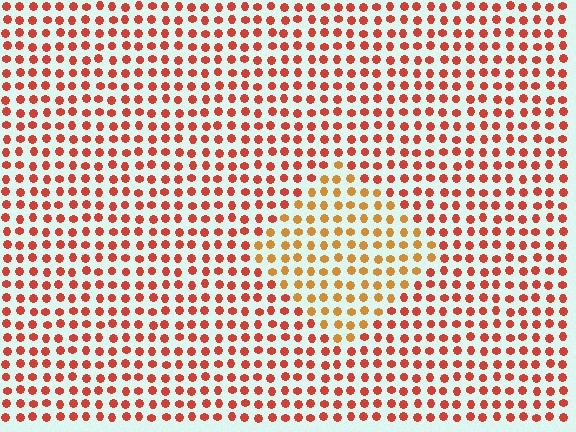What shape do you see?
I see a diamond.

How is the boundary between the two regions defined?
The boundary is defined purely by a slight shift in hue (about 30 degrees). Spacing, size, and orientation are identical on both sides.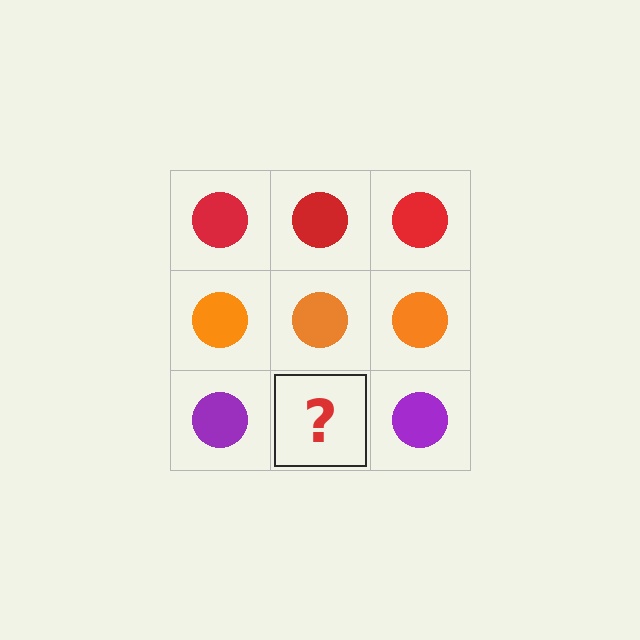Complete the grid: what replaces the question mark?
The question mark should be replaced with a purple circle.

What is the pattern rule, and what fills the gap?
The rule is that each row has a consistent color. The gap should be filled with a purple circle.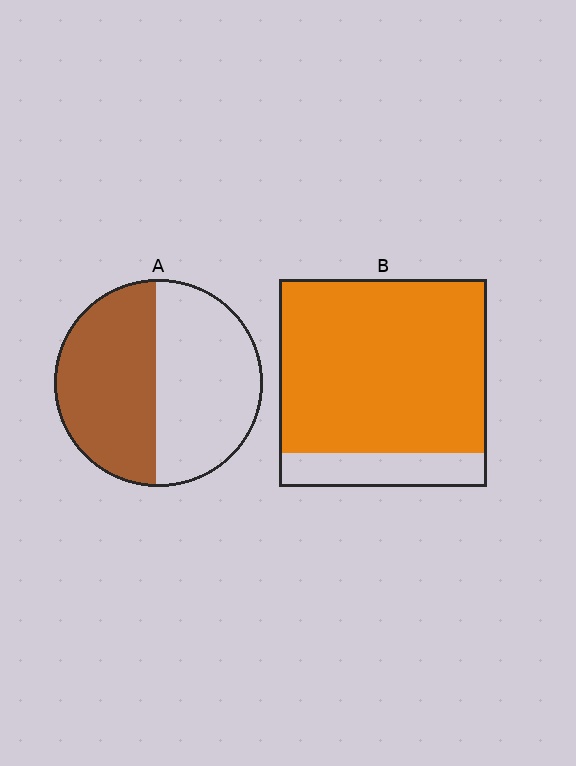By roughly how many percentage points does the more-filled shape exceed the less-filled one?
By roughly 35 percentage points (B over A).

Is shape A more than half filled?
Roughly half.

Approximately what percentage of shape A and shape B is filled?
A is approximately 50% and B is approximately 85%.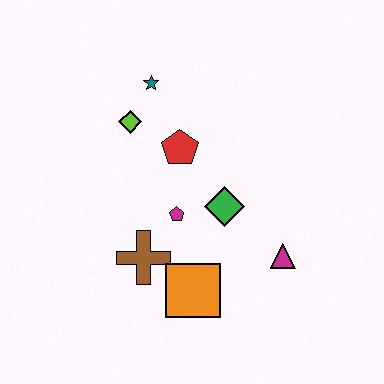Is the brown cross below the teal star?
Yes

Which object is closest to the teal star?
The lime diamond is closest to the teal star.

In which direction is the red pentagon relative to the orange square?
The red pentagon is above the orange square.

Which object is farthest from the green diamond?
The teal star is farthest from the green diamond.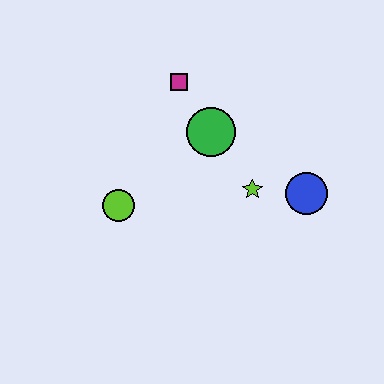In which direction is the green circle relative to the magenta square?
The green circle is below the magenta square.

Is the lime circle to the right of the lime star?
No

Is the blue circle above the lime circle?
Yes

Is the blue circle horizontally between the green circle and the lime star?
No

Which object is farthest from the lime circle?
The blue circle is farthest from the lime circle.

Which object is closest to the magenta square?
The green circle is closest to the magenta square.